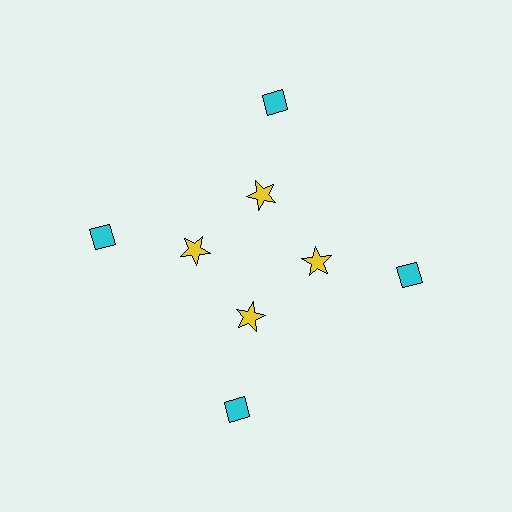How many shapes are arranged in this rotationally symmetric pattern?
There are 8 shapes, arranged in 4 groups of 2.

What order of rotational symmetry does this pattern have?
This pattern has 4-fold rotational symmetry.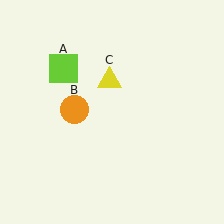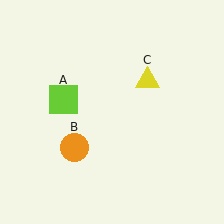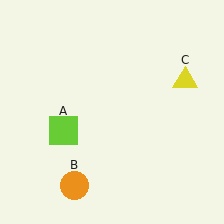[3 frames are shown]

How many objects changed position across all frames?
3 objects changed position: lime square (object A), orange circle (object B), yellow triangle (object C).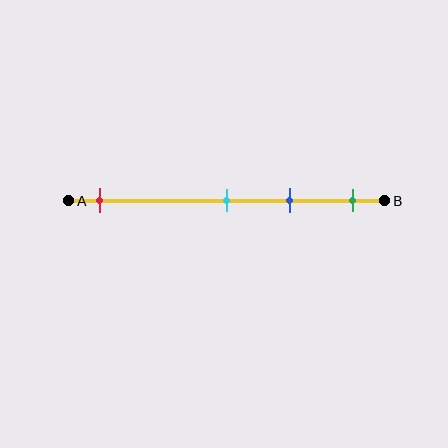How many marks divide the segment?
There are 4 marks dividing the segment.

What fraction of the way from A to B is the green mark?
The green mark is approximately 90% (0.9) of the way from A to B.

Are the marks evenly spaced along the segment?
No, the marks are not evenly spaced.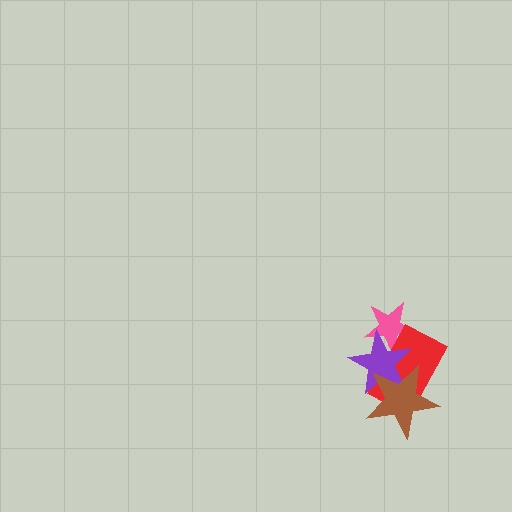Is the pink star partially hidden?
Yes, it is partially covered by another shape.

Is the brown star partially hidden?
No, no other shape covers it.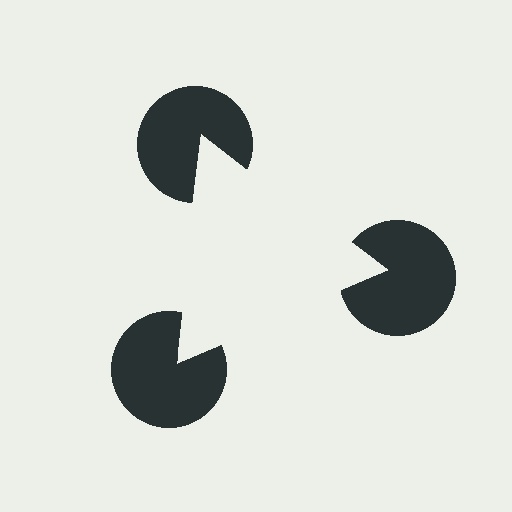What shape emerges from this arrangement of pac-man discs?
An illusory triangle — its edges are inferred from the aligned wedge cuts in the pac-man discs, not physically drawn.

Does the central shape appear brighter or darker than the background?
It typically appears slightly brighter than the background, even though no actual brightness change is drawn.